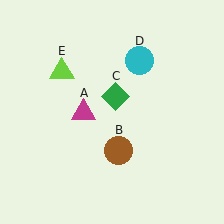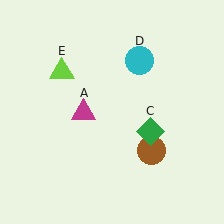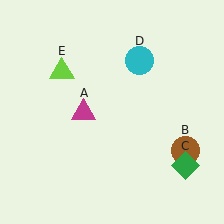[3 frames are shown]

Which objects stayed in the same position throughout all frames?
Magenta triangle (object A) and cyan circle (object D) and lime triangle (object E) remained stationary.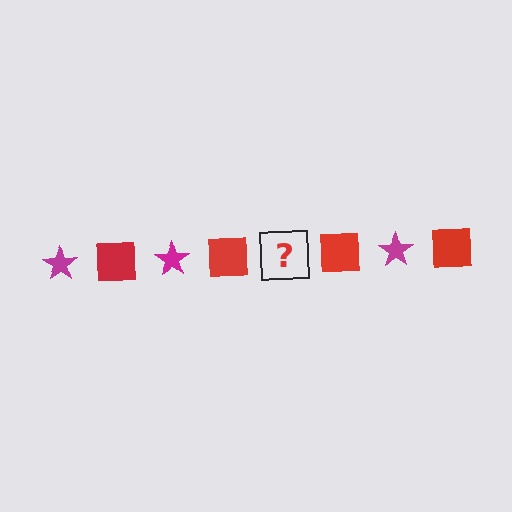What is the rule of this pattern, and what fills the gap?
The rule is that the pattern alternates between magenta star and red square. The gap should be filled with a magenta star.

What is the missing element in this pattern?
The missing element is a magenta star.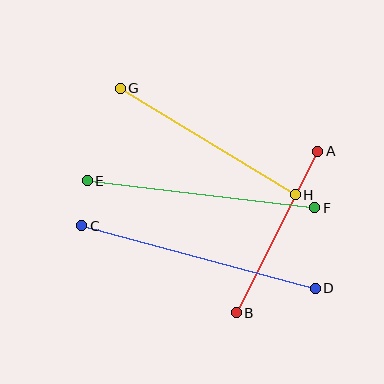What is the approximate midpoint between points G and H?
The midpoint is at approximately (208, 142) pixels.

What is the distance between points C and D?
The distance is approximately 242 pixels.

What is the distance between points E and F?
The distance is approximately 229 pixels.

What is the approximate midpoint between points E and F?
The midpoint is at approximately (201, 194) pixels.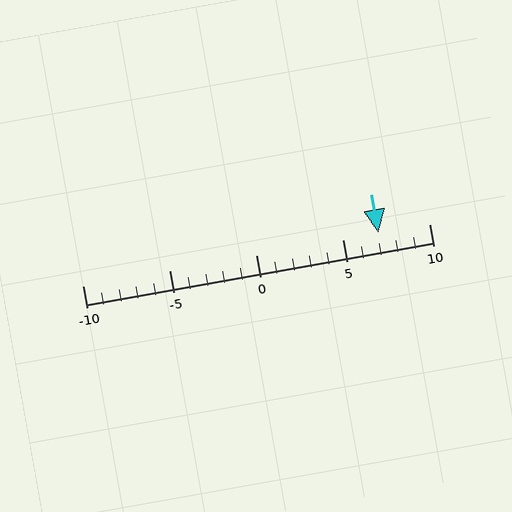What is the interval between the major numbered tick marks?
The major tick marks are spaced 5 units apart.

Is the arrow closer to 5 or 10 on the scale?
The arrow is closer to 5.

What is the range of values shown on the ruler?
The ruler shows values from -10 to 10.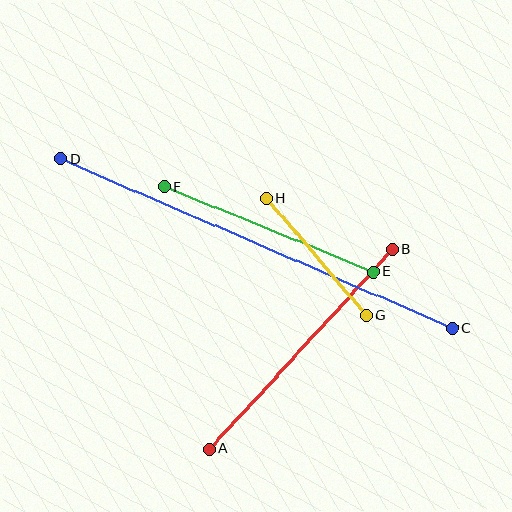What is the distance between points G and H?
The distance is approximately 154 pixels.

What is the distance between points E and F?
The distance is approximately 226 pixels.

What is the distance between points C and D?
The distance is approximately 427 pixels.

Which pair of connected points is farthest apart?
Points C and D are farthest apart.